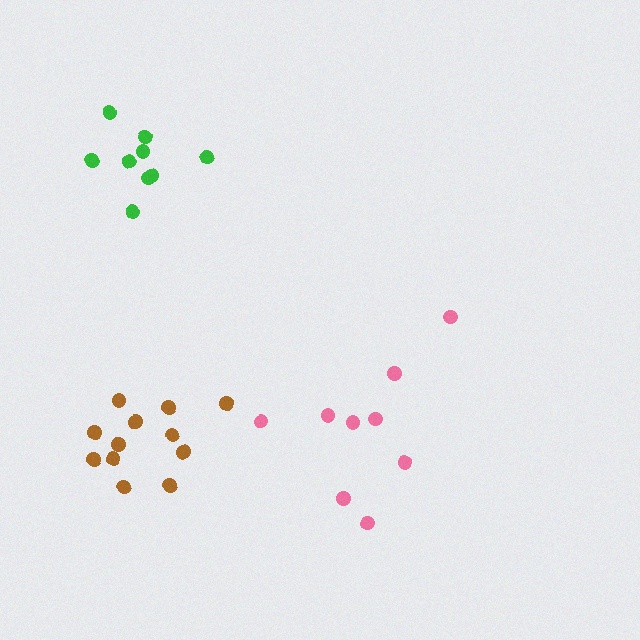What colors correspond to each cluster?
The clusters are colored: pink, green, brown.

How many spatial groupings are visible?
There are 3 spatial groupings.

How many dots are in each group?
Group 1: 9 dots, Group 2: 9 dots, Group 3: 12 dots (30 total).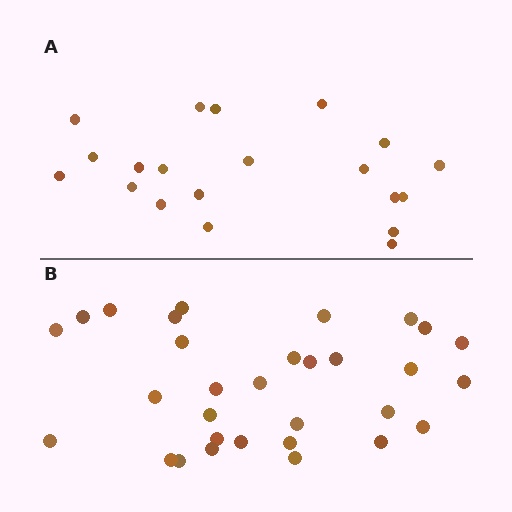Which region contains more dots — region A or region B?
Region B (the bottom region) has more dots.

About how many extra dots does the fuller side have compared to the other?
Region B has roughly 12 or so more dots than region A.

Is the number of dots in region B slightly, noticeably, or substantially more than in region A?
Region B has substantially more. The ratio is roughly 1.6 to 1.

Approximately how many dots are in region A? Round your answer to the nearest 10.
About 20 dots.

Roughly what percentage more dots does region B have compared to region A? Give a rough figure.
About 55% more.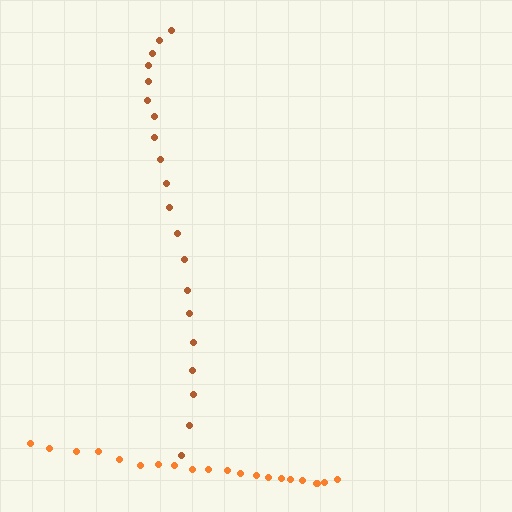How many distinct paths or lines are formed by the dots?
There are 2 distinct paths.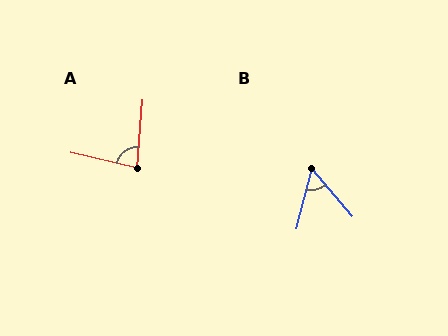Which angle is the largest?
A, at approximately 82 degrees.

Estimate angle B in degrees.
Approximately 55 degrees.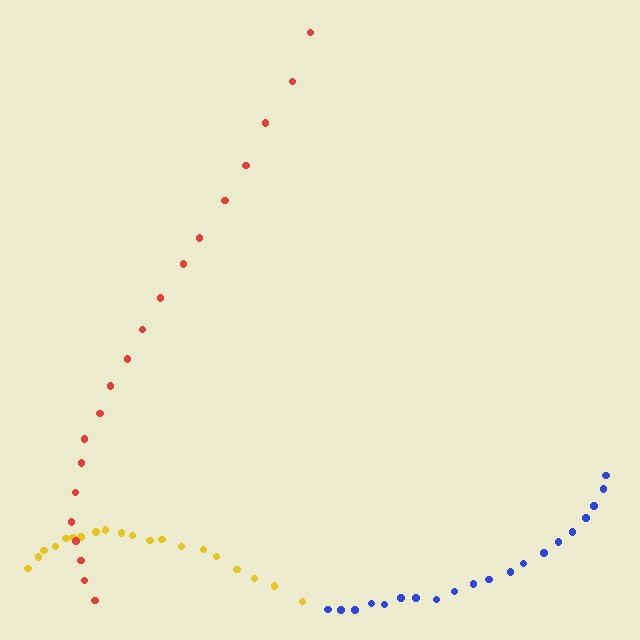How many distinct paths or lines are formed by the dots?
There are 3 distinct paths.